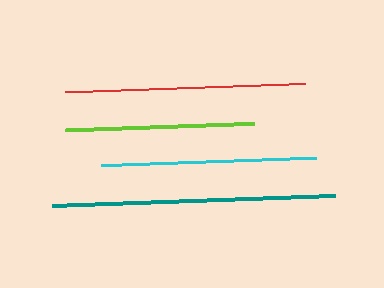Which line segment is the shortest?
The lime line is the shortest at approximately 190 pixels.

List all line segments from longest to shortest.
From longest to shortest: teal, red, cyan, lime.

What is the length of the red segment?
The red segment is approximately 240 pixels long.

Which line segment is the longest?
The teal line is the longest at approximately 283 pixels.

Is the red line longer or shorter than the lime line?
The red line is longer than the lime line.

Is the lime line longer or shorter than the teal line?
The teal line is longer than the lime line.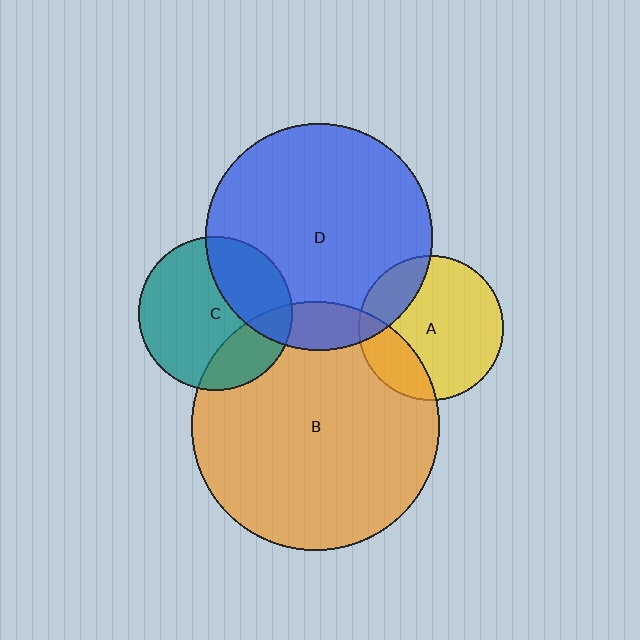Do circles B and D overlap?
Yes.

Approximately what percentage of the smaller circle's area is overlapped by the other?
Approximately 10%.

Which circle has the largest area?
Circle B (orange).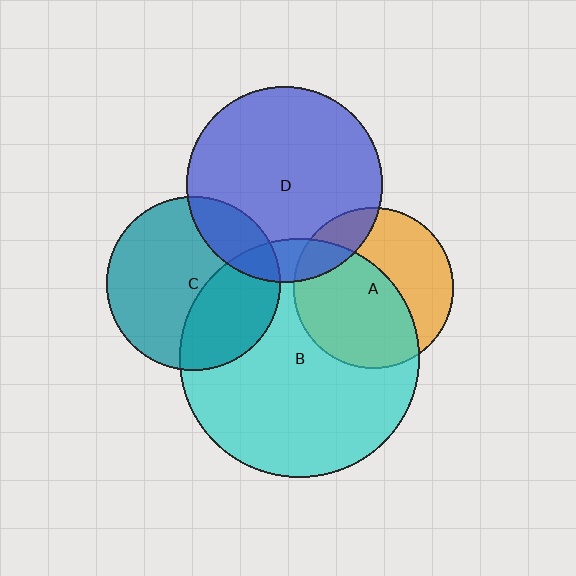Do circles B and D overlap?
Yes.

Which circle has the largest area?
Circle B (cyan).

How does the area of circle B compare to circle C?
Approximately 1.9 times.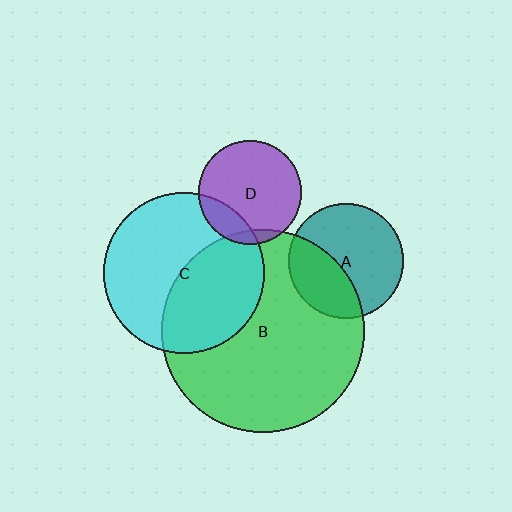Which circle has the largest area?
Circle B (green).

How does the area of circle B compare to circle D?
Approximately 3.9 times.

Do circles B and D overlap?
Yes.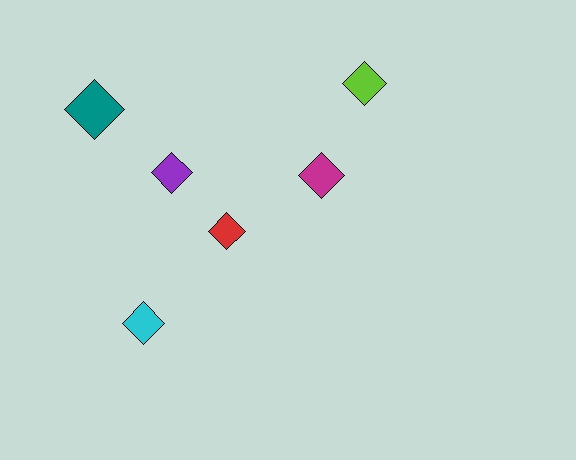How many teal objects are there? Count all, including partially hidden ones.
There is 1 teal object.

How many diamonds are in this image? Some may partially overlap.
There are 6 diamonds.